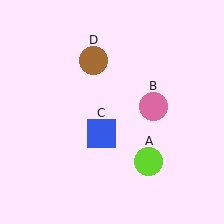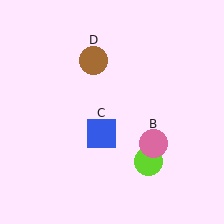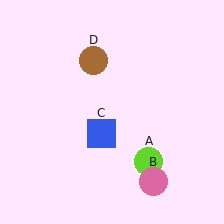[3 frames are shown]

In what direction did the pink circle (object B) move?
The pink circle (object B) moved down.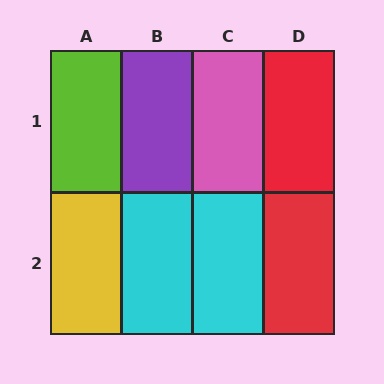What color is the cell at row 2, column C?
Cyan.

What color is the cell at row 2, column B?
Cyan.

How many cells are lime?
1 cell is lime.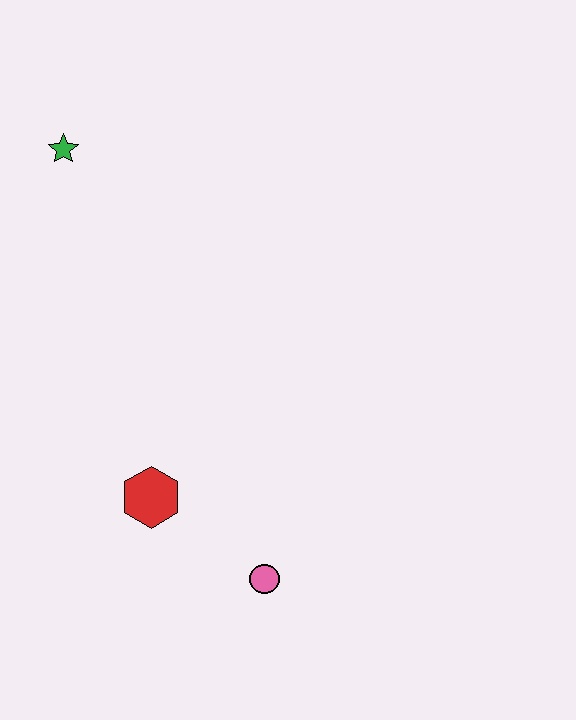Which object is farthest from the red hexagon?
The green star is farthest from the red hexagon.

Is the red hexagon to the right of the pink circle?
No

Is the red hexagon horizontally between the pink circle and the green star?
Yes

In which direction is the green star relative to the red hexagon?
The green star is above the red hexagon.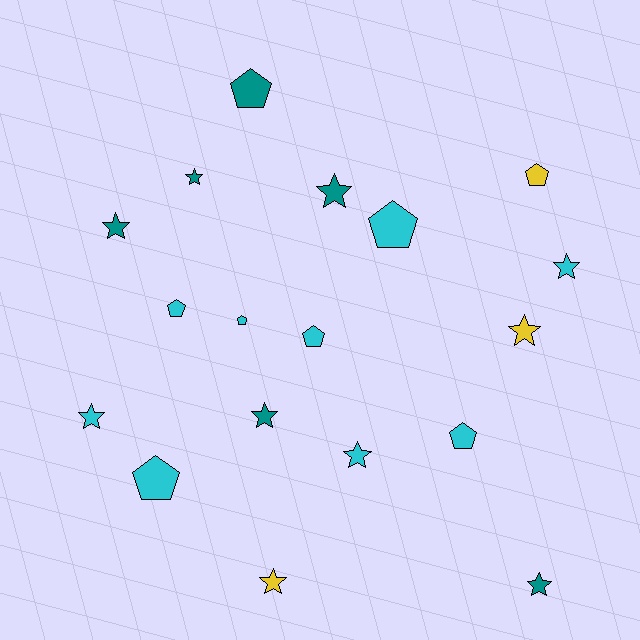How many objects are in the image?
There are 18 objects.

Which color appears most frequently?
Cyan, with 9 objects.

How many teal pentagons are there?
There is 1 teal pentagon.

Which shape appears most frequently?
Star, with 10 objects.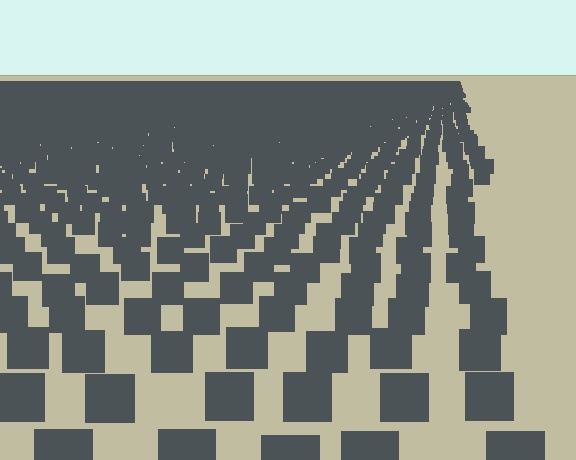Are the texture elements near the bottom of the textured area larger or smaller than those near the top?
Larger. Near the bottom, elements are closer to the viewer and appear at a bigger on-screen size.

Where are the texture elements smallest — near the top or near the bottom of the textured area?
Near the top.